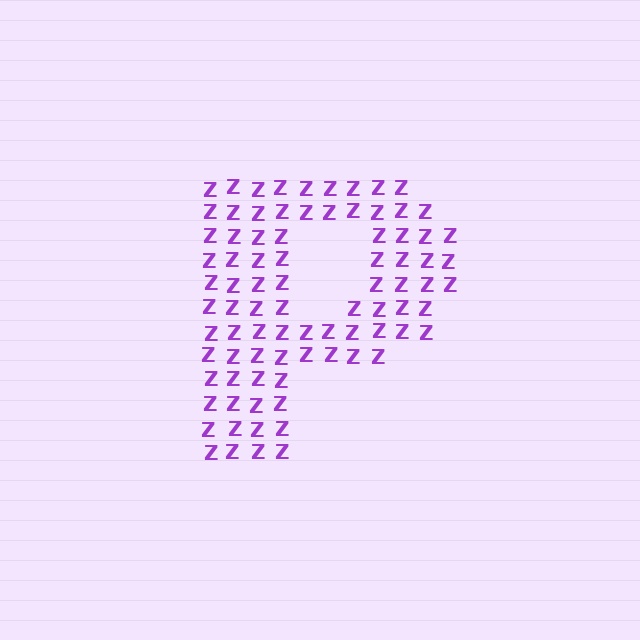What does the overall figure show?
The overall figure shows the letter P.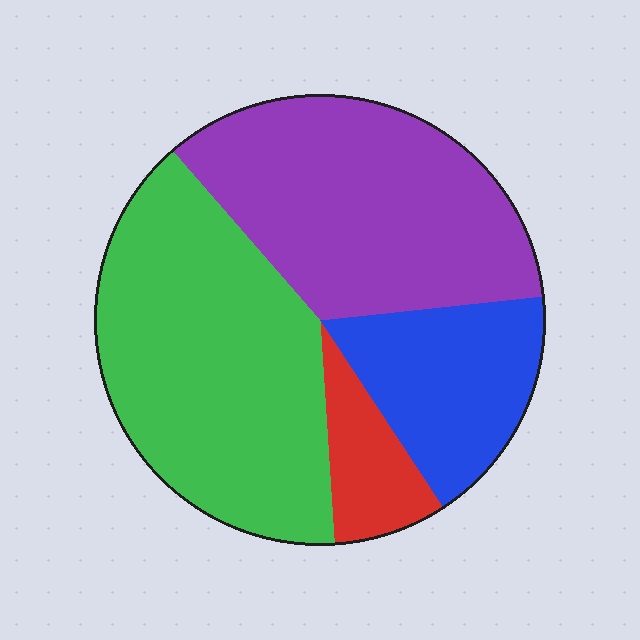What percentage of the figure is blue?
Blue takes up about one sixth (1/6) of the figure.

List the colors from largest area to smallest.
From largest to smallest: green, purple, blue, red.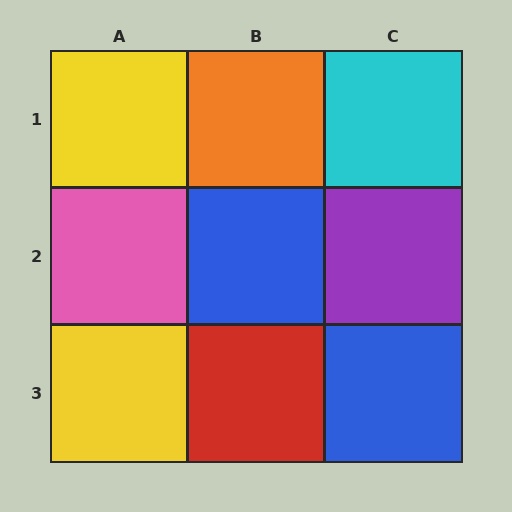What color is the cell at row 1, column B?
Orange.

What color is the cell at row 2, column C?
Purple.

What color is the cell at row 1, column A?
Yellow.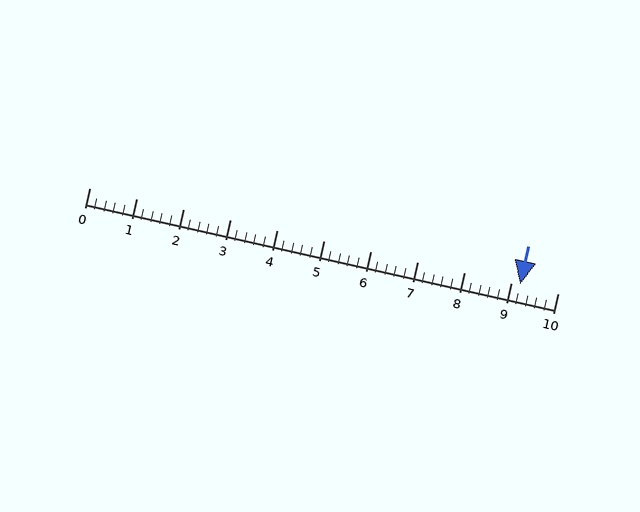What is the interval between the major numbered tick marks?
The major tick marks are spaced 1 units apart.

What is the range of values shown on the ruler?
The ruler shows values from 0 to 10.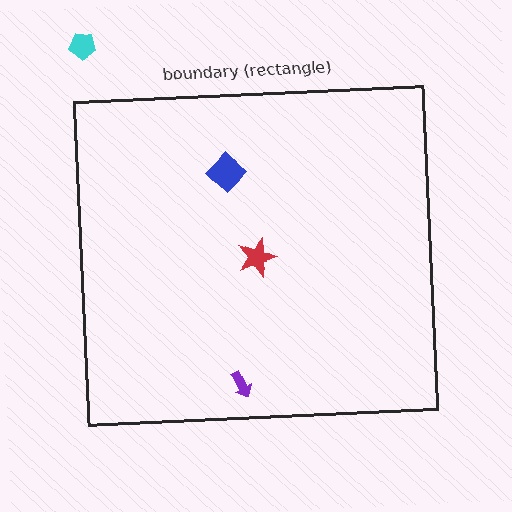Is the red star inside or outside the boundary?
Inside.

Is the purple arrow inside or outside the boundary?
Inside.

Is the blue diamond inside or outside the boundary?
Inside.